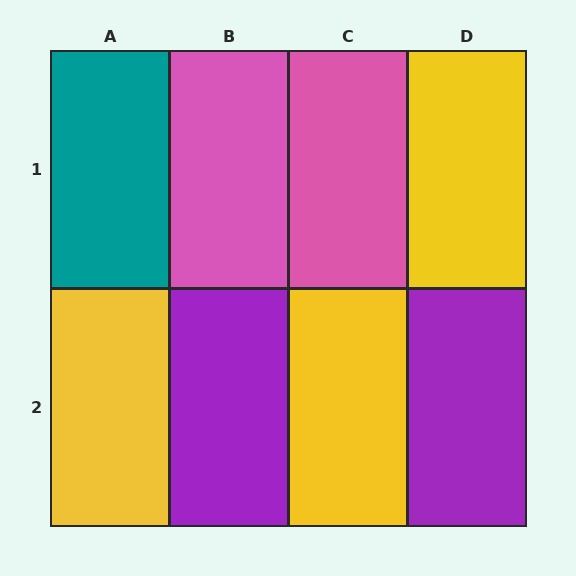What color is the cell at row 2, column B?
Purple.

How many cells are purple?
2 cells are purple.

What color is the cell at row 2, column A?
Yellow.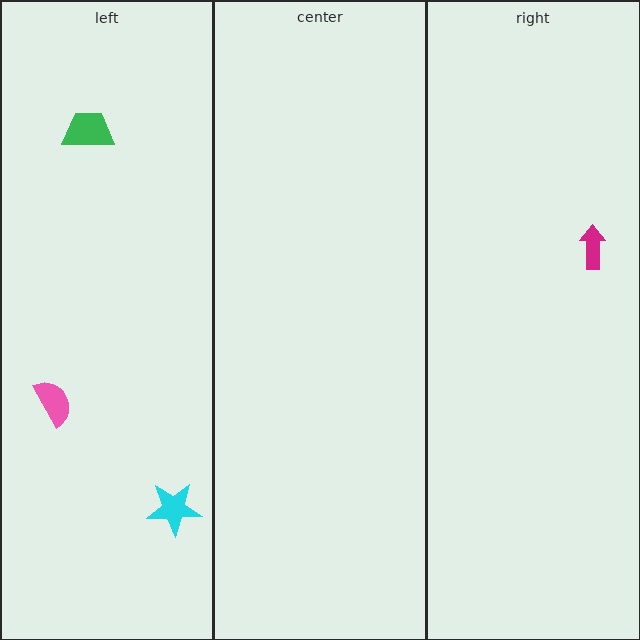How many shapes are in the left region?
3.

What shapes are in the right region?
The magenta arrow.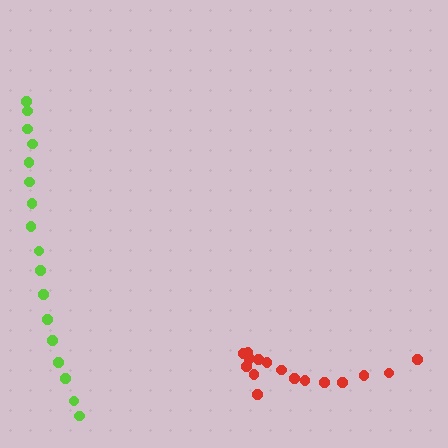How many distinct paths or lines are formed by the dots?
There are 2 distinct paths.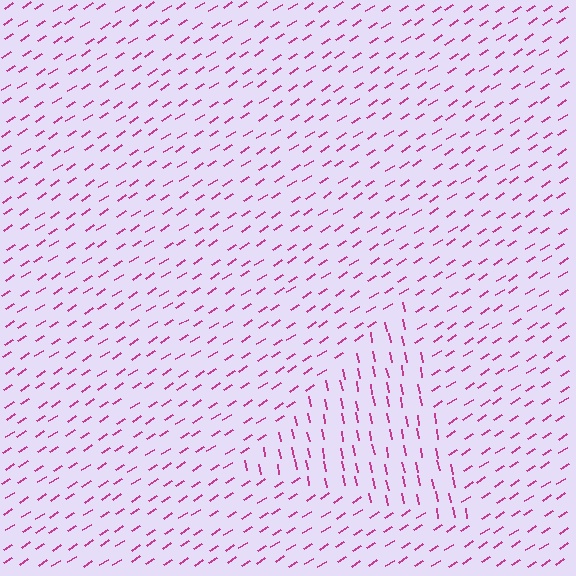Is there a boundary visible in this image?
Yes, there is a texture boundary formed by a change in line orientation.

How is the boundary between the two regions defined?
The boundary is defined purely by a change in line orientation (approximately 68 degrees difference). All lines are the same color and thickness.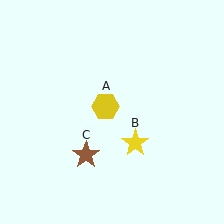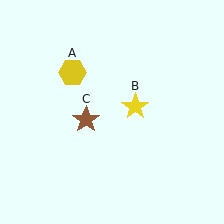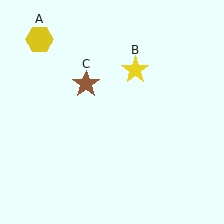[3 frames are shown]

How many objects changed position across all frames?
3 objects changed position: yellow hexagon (object A), yellow star (object B), brown star (object C).